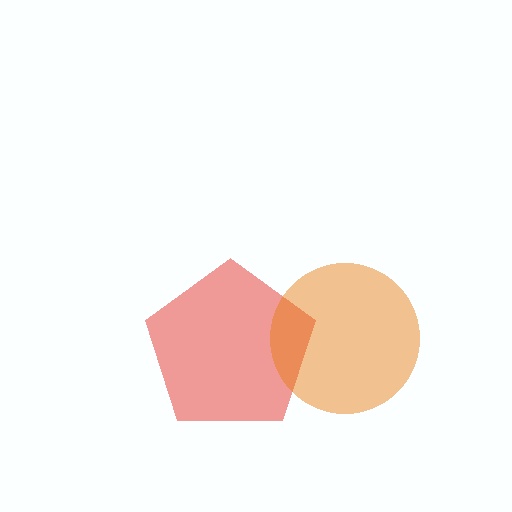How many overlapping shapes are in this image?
There are 2 overlapping shapes in the image.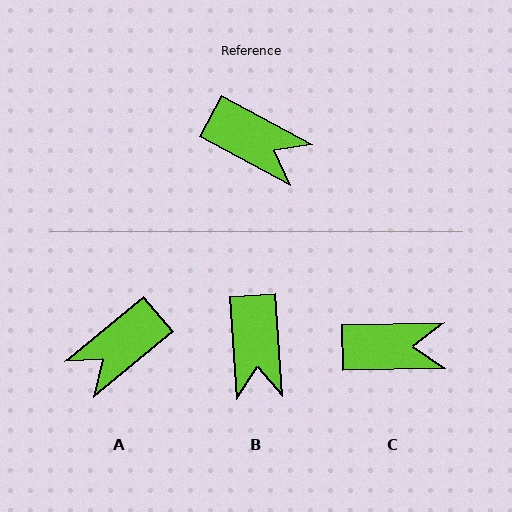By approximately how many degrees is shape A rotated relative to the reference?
Approximately 113 degrees clockwise.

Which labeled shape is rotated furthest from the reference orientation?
A, about 113 degrees away.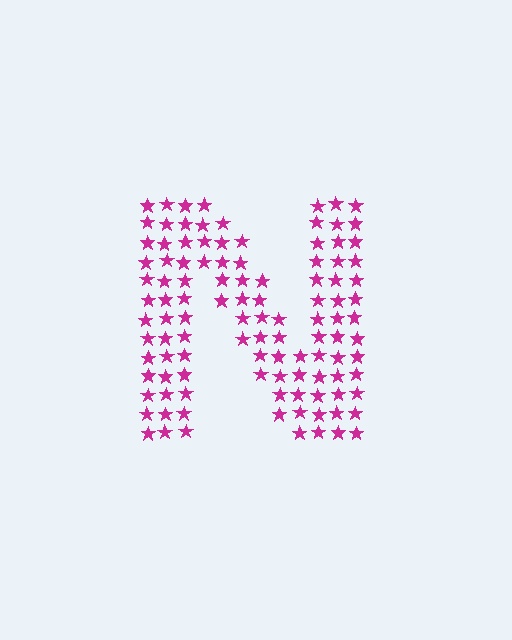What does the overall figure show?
The overall figure shows the letter N.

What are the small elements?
The small elements are stars.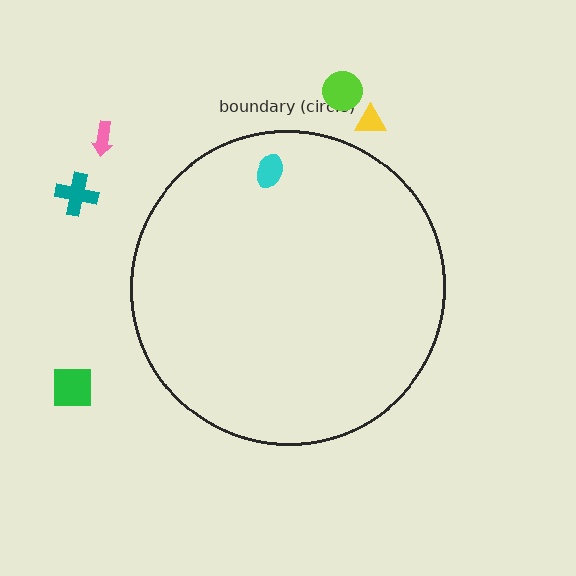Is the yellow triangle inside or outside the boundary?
Outside.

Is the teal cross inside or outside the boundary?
Outside.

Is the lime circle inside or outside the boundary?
Outside.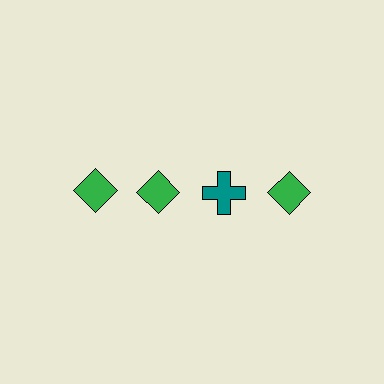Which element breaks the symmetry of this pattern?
The teal cross in the top row, center column breaks the symmetry. All other shapes are green diamonds.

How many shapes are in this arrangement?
There are 4 shapes arranged in a grid pattern.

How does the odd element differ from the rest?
It differs in both color (teal instead of green) and shape (cross instead of diamond).